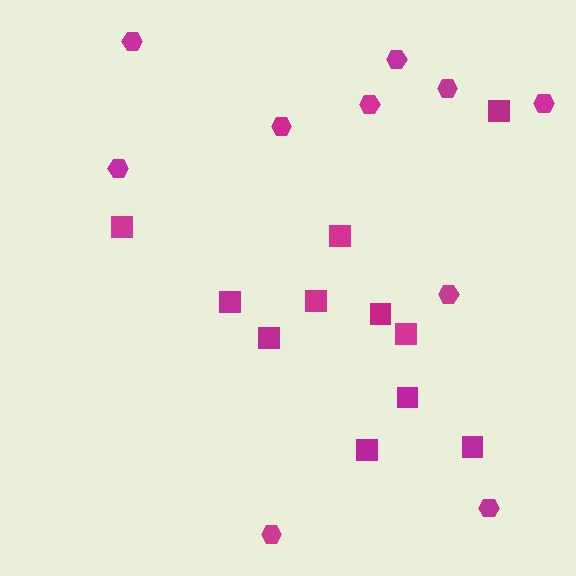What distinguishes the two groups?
There are 2 groups: one group of hexagons (10) and one group of squares (11).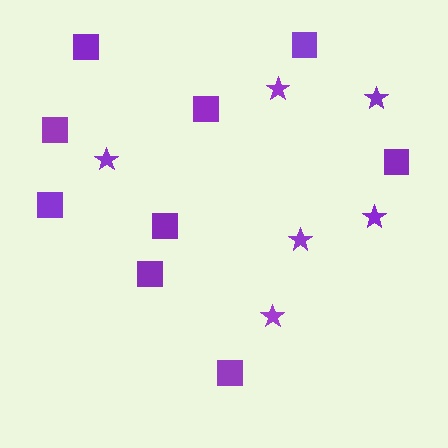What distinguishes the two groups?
There are 2 groups: one group of squares (9) and one group of stars (6).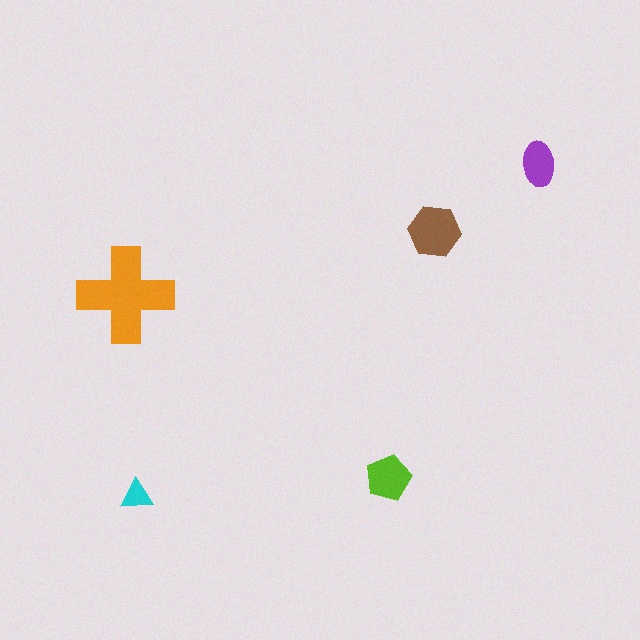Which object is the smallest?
The cyan triangle.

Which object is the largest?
The orange cross.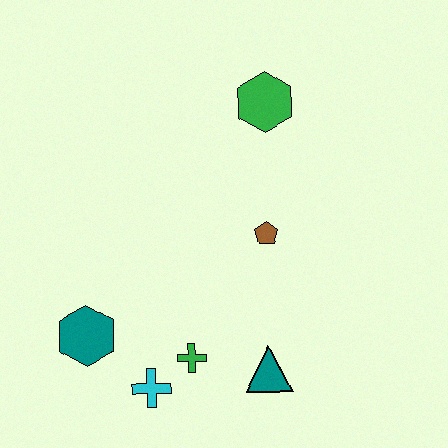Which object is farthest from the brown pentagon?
The teal hexagon is farthest from the brown pentagon.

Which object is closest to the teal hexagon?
The cyan cross is closest to the teal hexagon.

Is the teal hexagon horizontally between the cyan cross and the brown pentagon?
No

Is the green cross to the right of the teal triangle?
No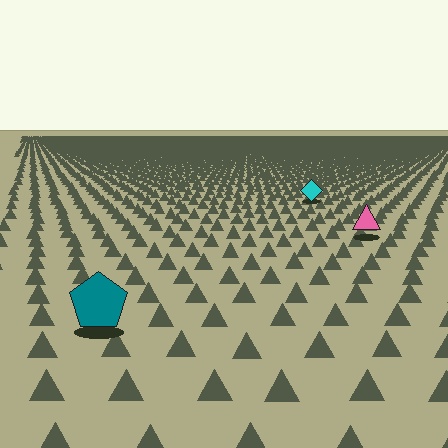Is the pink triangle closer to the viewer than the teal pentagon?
No. The teal pentagon is closer — you can tell from the texture gradient: the ground texture is coarser near it.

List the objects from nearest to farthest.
From nearest to farthest: the teal pentagon, the pink triangle, the cyan diamond.